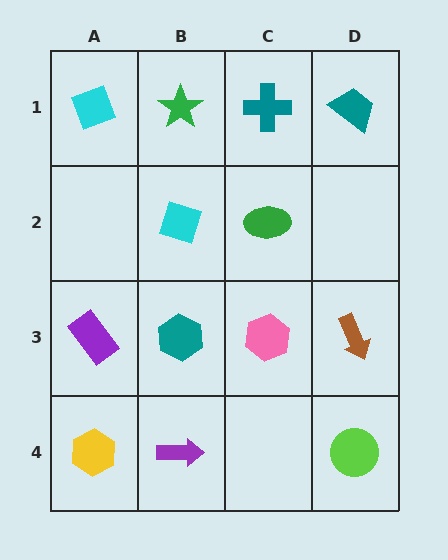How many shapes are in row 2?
2 shapes.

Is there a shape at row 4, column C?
No, that cell is empty.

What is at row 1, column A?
A cyan diamond.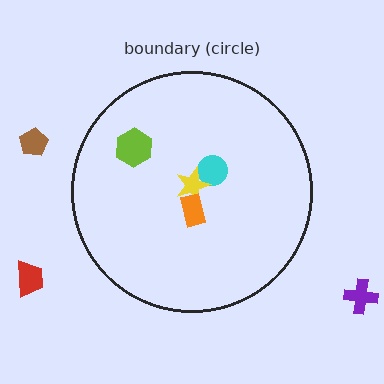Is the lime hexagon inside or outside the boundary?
Inside.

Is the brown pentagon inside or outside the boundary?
Outside.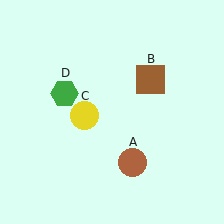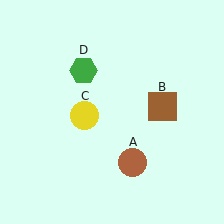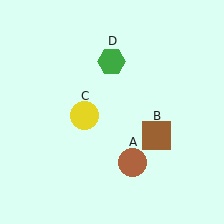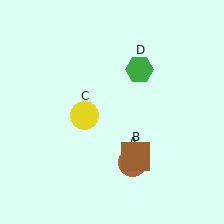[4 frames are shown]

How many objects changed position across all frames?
2 objects changed position: brown square (object B), green hexagon (object D).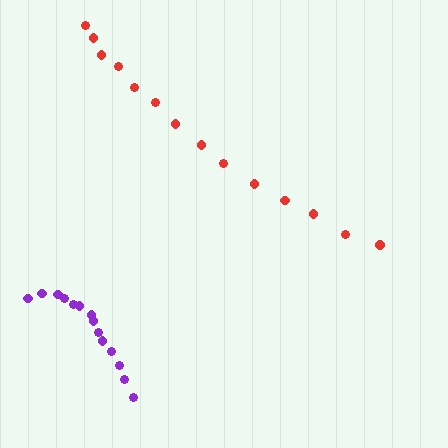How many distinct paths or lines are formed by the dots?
There are 2 distinct paths.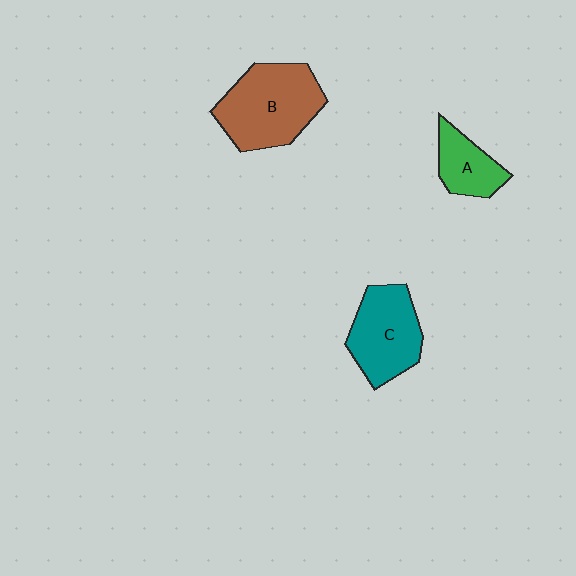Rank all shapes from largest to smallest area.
From largest to smallest: B (brown), C (teal), A (green).